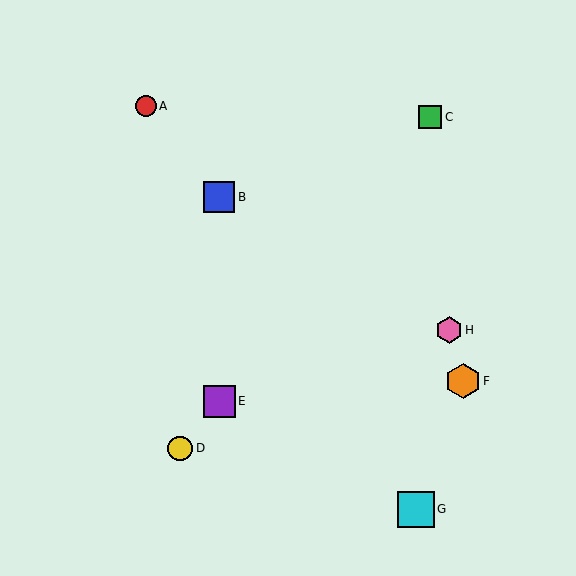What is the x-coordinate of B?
Object B is at x≈219.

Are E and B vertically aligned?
Yes, both are at x≈219.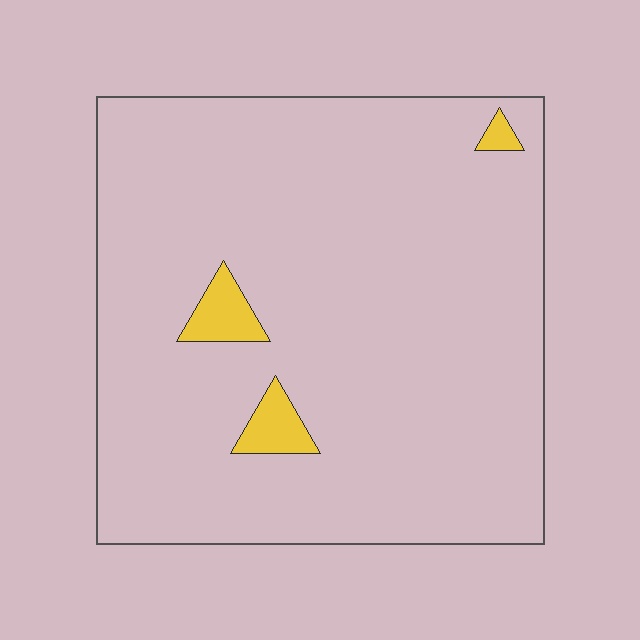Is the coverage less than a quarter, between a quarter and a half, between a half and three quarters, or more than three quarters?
Less than a quarter.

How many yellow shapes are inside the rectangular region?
3.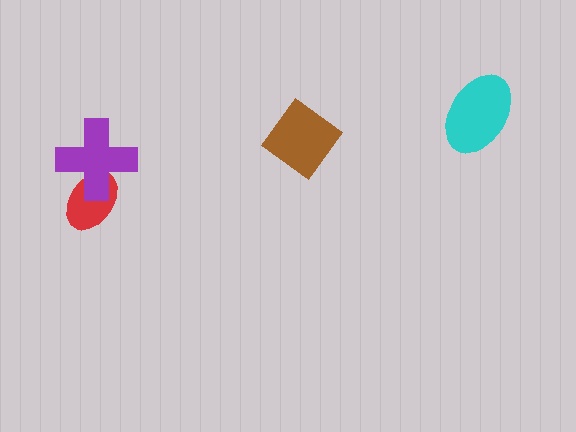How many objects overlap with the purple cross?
1 object overlaps with the purple cross.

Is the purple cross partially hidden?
No, no other shape covers it.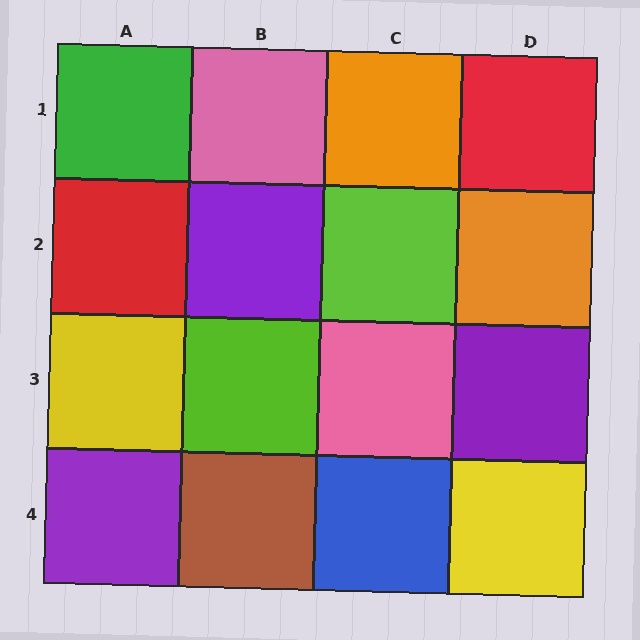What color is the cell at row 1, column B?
Pink.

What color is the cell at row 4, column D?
Yellow.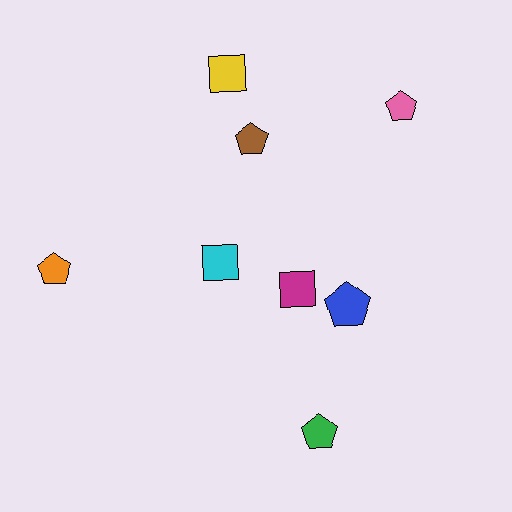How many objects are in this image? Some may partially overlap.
There are 8 objects.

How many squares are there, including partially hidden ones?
There are 3 squares.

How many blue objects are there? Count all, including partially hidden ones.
There is 1 blue object.